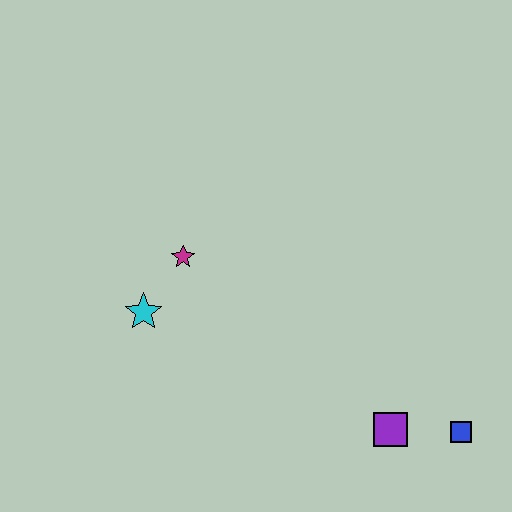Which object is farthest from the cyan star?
The blue square is farthest from the cyan star.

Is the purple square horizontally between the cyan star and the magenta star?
No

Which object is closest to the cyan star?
The magenta star is closest to the cyan star.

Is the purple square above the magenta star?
No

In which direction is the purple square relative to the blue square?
The purple square is to the left of the blue square.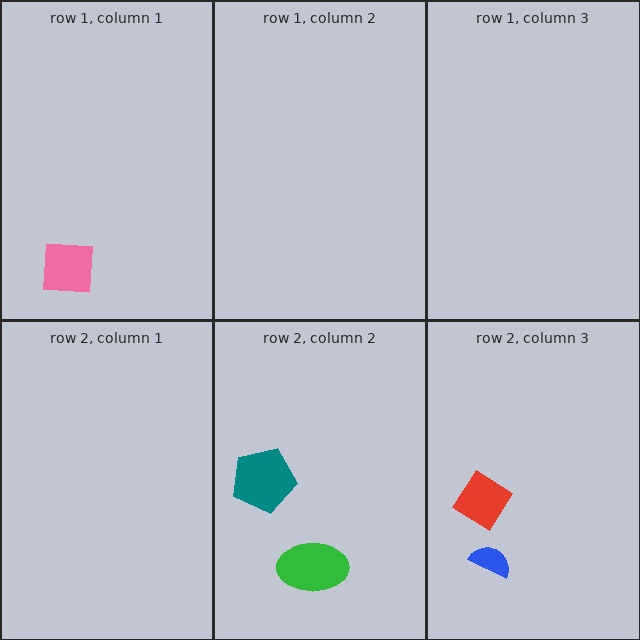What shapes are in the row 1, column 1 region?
The pink square.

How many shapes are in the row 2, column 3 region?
2.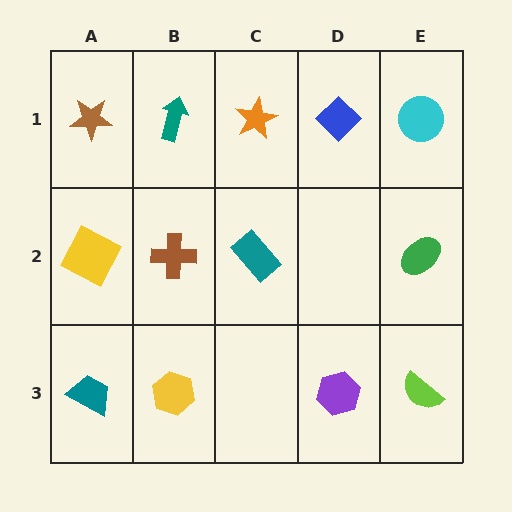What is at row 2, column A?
A yellow square.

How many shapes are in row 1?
5 shapes.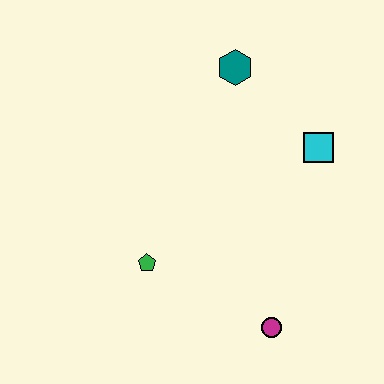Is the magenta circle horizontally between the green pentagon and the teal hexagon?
No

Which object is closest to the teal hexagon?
The cyan square is closest to the teal hexagon.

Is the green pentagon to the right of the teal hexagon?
No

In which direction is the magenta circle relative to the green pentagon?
The magenta circle is to the right of the green pentagon.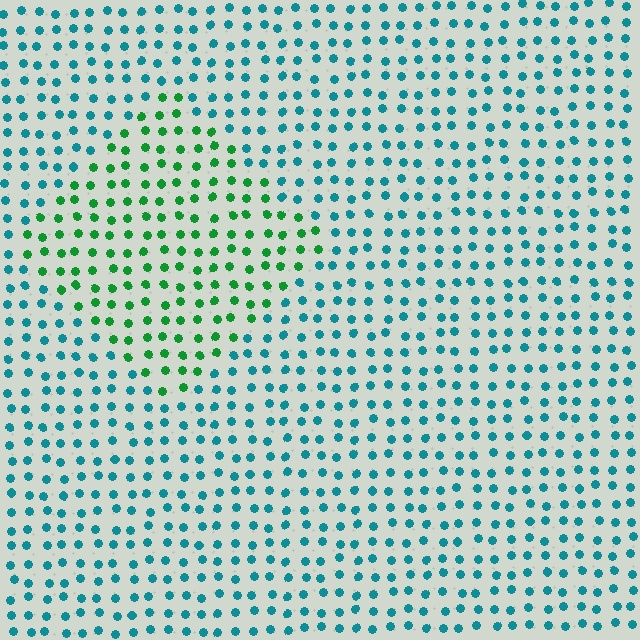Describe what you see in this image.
The image is filled with small teal elements in a uniform arrangement. A diamond-shaped region is visible where the elements are tinted to a slightly different hue, forming a subtle color boundary.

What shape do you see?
I see a diamond.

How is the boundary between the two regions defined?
The boundary is defined purely by a slight shift in hue (about 50 degrees). Spacing, size, and orientation are identical on both sides.